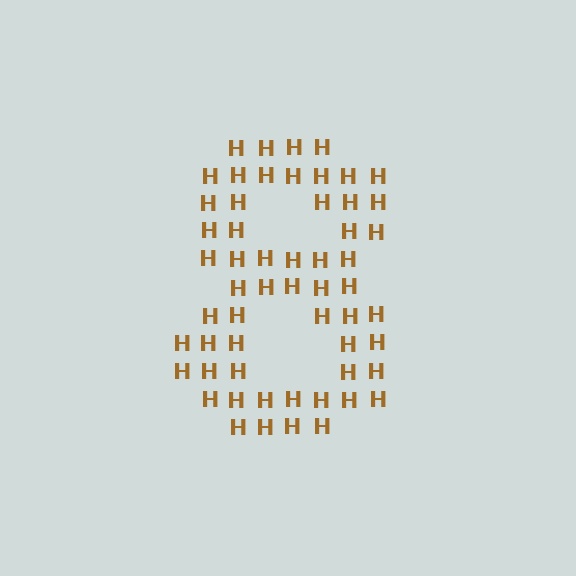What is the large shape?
The large shape is the digit 8.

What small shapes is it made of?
It is made of small letter H's.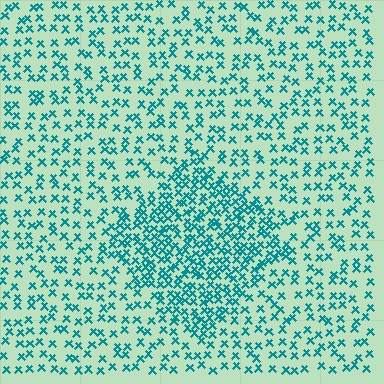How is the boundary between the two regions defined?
The boundary is defined by a change in element density (approximately 2.1x ratio). All elements are the same color, size, and shape.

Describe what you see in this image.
The image contains small teal elements arranged at two different densities. A diamond-shaped region is visible where the elements are more densely packed than the surrounding area.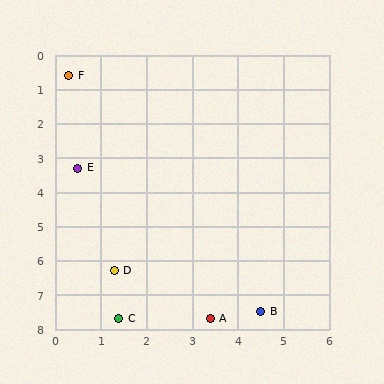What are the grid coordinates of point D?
Point D is at approximately (1.3, 6.3).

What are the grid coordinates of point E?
Point E is at approximately (0.5, 3.3).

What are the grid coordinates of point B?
Point B is at approximately (4.5, 7.5).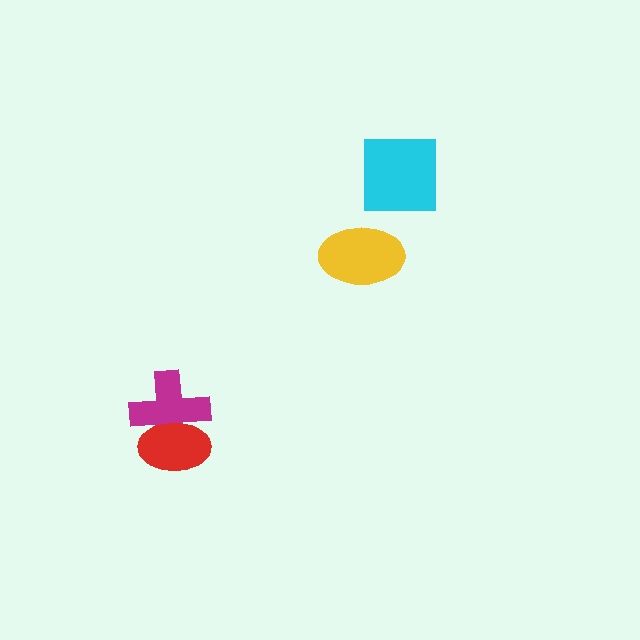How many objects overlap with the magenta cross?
1 object overlaps with the magenta cross.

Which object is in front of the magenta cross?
The red ellipse is in front of the magenta cross.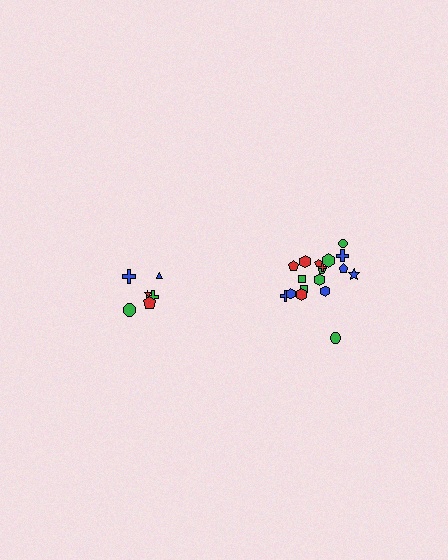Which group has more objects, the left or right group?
The right group.